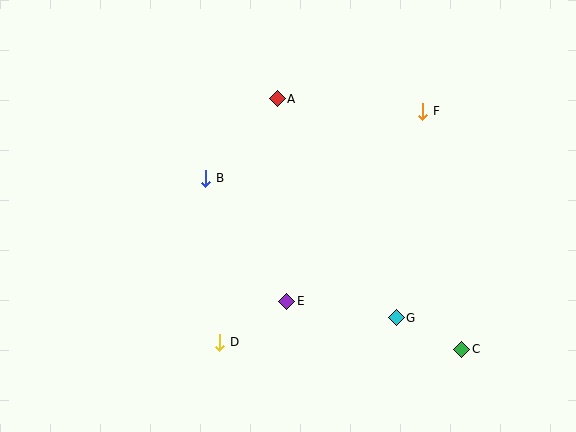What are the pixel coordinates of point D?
Point D is at (220, 342).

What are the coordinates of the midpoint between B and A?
The midpoint between B and A is at (241, 139).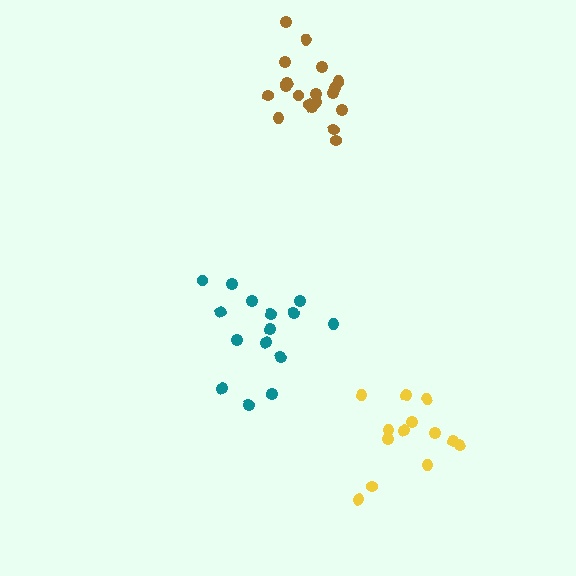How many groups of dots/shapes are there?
There are 3 groups.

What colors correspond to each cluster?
The clusters are colored: teal, brown, yellow.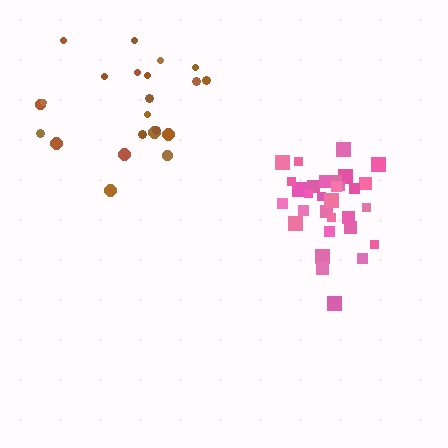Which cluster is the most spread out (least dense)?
Brown.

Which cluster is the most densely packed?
Pink.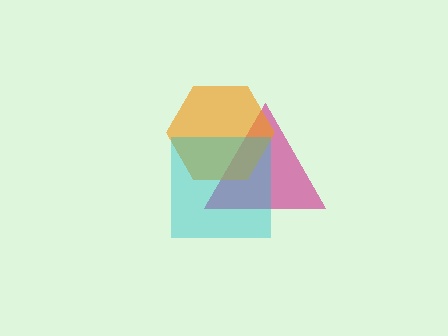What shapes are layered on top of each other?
The layered shapes are: a magenta triangle, an orange hexagon, a cyan square.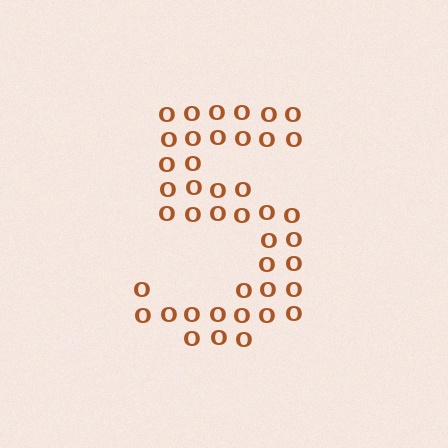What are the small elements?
The small elements are letter O's.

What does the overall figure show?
The overall figure shows the digit 5.